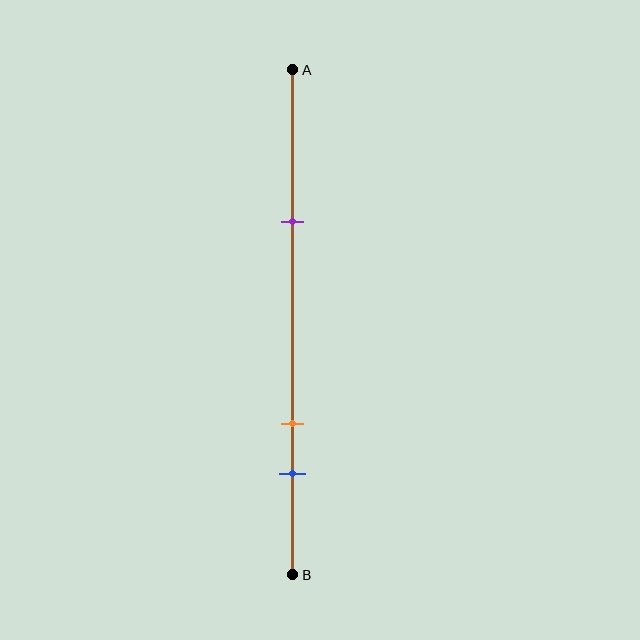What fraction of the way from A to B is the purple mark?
The purple mark is approximately 30% (0.3) of the way from A to B.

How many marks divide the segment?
There are 3 marks dividing the segment.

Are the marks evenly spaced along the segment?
No, the marks are not evenly spaced.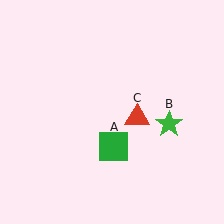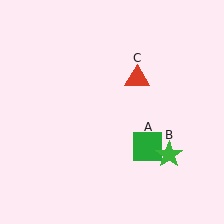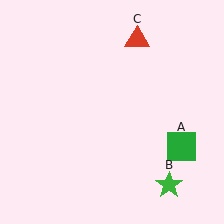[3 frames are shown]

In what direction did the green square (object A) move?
The green square (object A) moved right.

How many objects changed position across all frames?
3 objects changed position: green square (object A), green star (object B), red triangle (object C).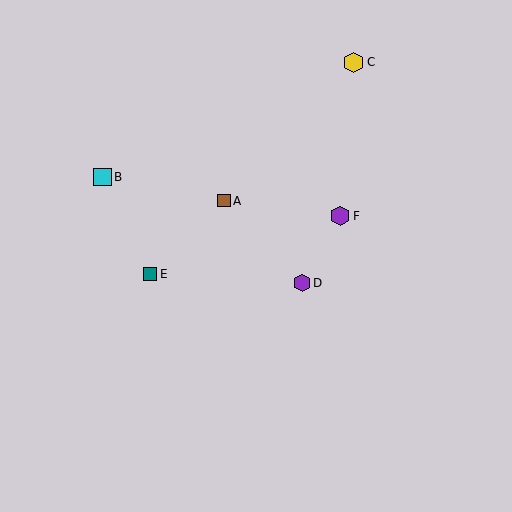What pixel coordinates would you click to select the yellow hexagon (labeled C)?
Click at (354, 62) to select the yellow hexagon C.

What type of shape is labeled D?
Shape D is a purple hexagon.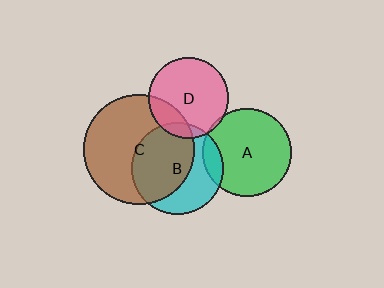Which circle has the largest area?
Circle C (brown).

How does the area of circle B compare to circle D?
Approximately 1.3 times.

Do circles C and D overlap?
Yes.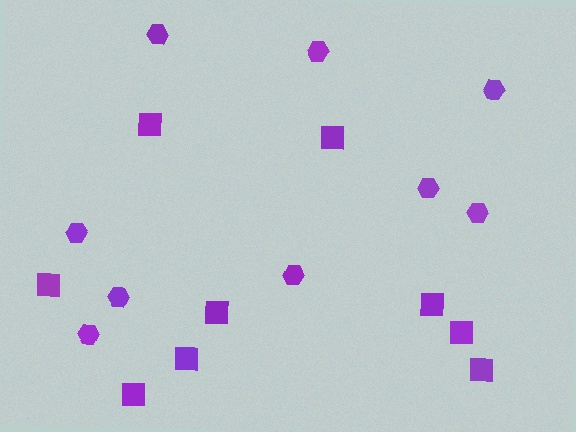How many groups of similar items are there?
There are 2 groups: one group of hexagons (9) and one group of squares (9).